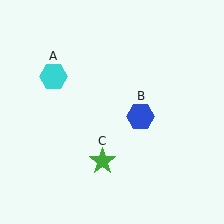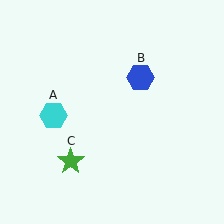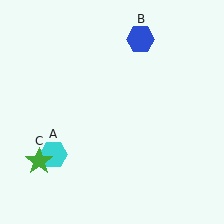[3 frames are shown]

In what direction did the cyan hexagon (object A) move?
The cyan hexagon (object A) moved down.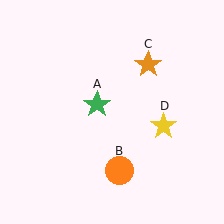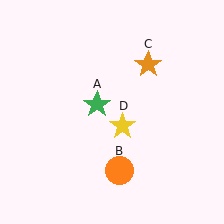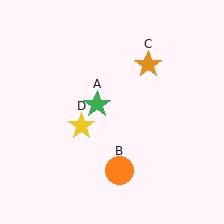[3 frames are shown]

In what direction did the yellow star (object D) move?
The yellow star (object D) moved left.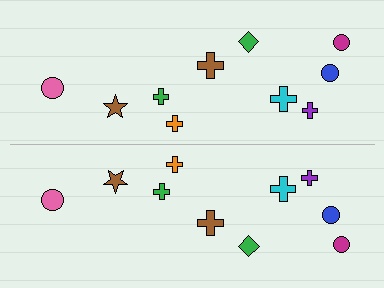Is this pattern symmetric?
Yes, this pattern has bilateral (reflection) symmetry.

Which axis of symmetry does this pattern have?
The pattern has a horizontal axis of symmetry running through the center of the image.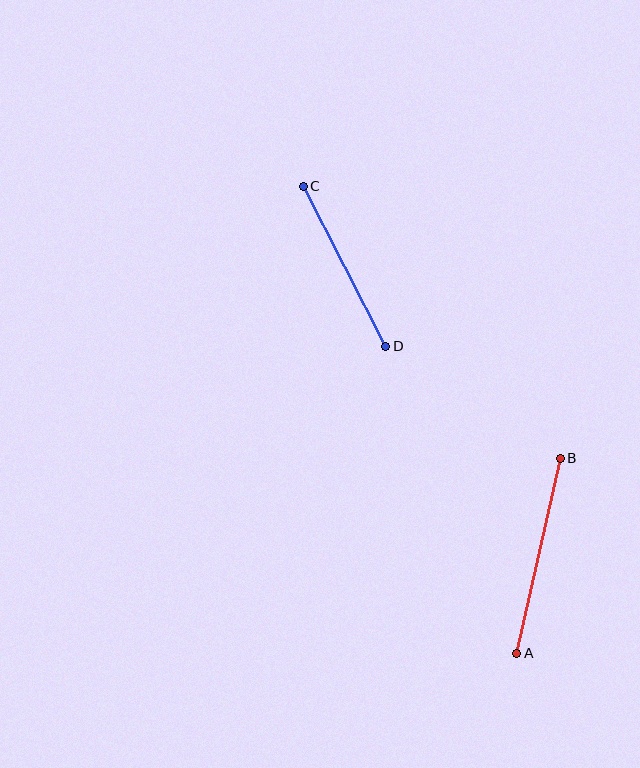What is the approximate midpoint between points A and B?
The midpoint is at approximately (538, 556) pixels.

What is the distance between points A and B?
The distance is approximately 199 pixels.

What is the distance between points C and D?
The distance is approximately 180 pixels.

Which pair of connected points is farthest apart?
Points A and B are farthest apart.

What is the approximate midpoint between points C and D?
The midpoint is at approximately (345, 266) pixels.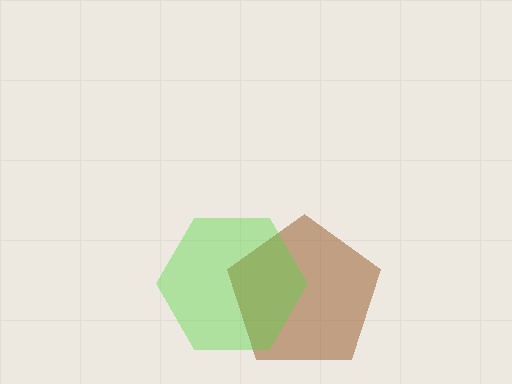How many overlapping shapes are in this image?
There are 2 overlapping shapes in the image.